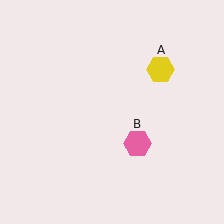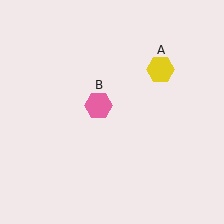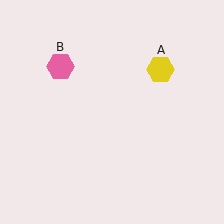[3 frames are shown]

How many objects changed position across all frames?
1 object changed position: pink hexagon (object B).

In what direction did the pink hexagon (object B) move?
The pink hexagon (object B) moved up and to the left.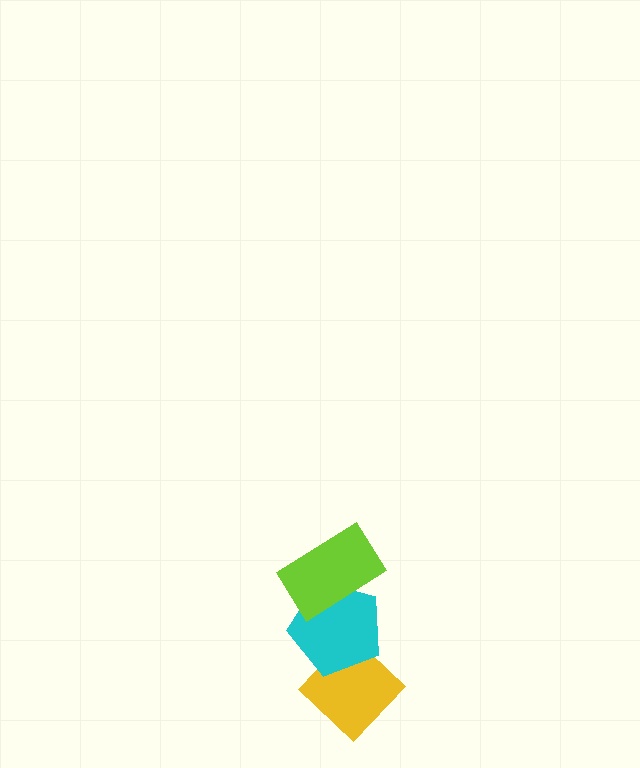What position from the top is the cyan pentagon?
The cyan pentagon is 2nd from the top.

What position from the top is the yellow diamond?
The yellow diamond is 3rd from the top.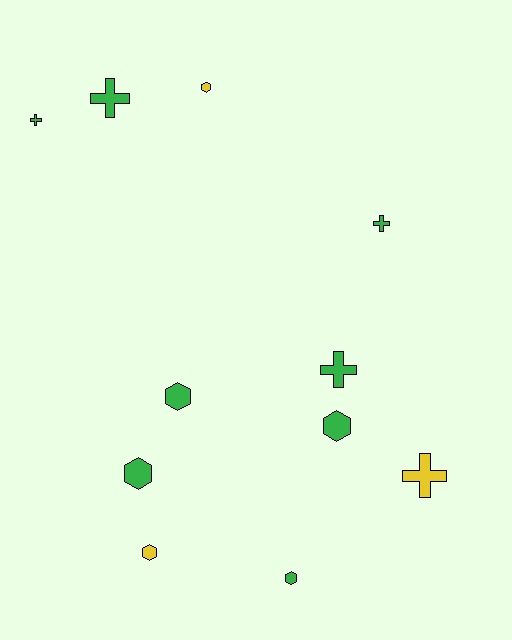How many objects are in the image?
There are 11 objects.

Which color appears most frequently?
Green, with 8 objects.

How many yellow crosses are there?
There is 1 yellow cross.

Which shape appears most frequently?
Hexagon, with 6 objects.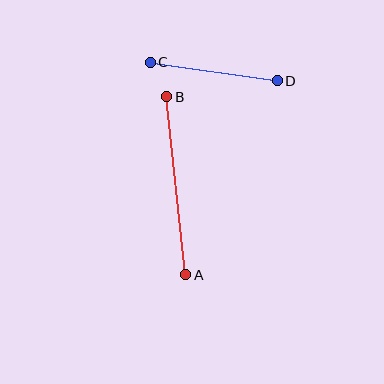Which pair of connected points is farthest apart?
Points A and B are farthest apart.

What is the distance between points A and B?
The distance is approximately 179 pixels.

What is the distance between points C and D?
The distance is approximately 129 pixels.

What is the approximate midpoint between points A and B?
The midpoint is at approximately (176, 186) pixels.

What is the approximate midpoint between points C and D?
The midpoint is at approximately (214, 72) pixels.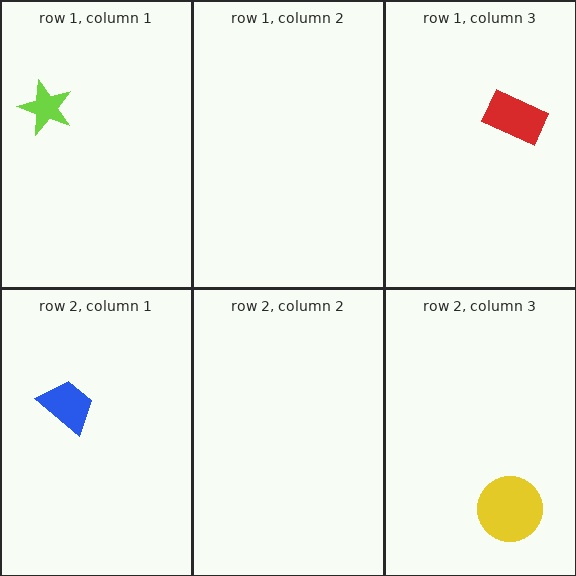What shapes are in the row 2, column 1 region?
The blue trapezoid.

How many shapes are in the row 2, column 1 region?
1.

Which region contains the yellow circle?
The row 2, column 3 region.